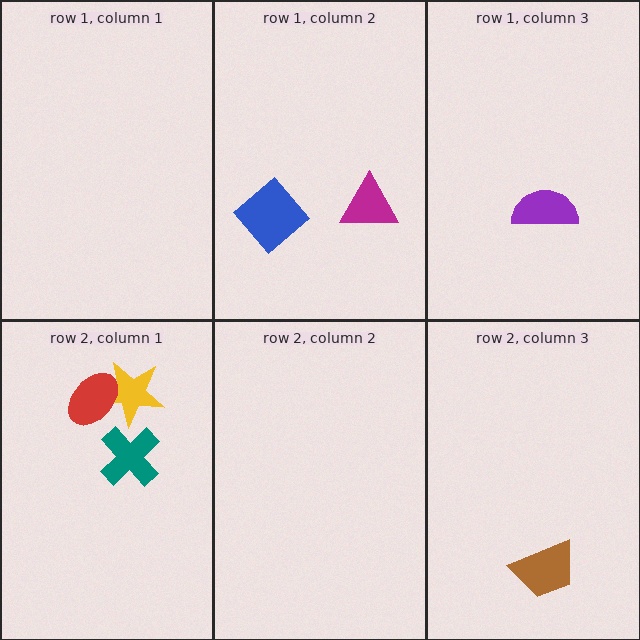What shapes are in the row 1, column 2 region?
The magenta triangle, the blue diamond.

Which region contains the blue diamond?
The row 1, column 2 region.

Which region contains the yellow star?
The row 2, column 1 region.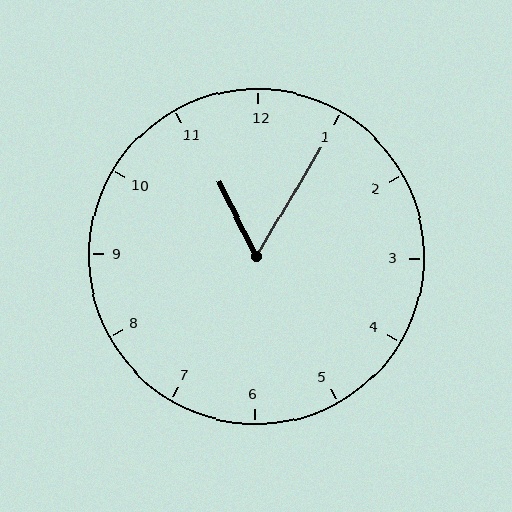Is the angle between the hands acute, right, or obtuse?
It is acute.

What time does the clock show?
11:05.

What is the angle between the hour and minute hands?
Approximately 58 degrees.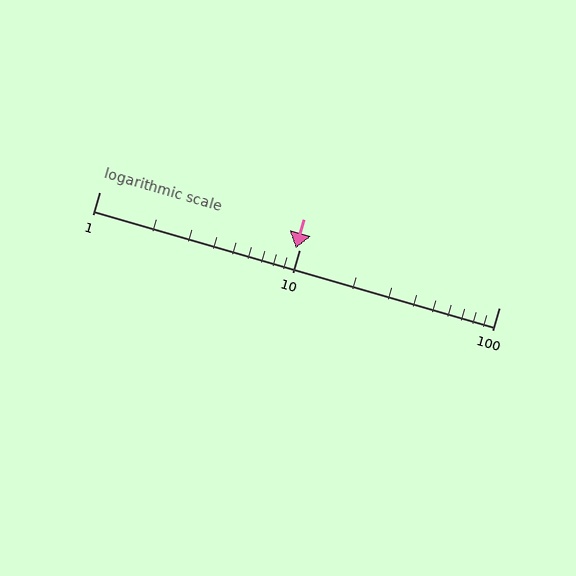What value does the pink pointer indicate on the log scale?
The pointer indicates approximately 9.6.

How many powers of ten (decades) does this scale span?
The scale spans 2 decades, from 1 to 100.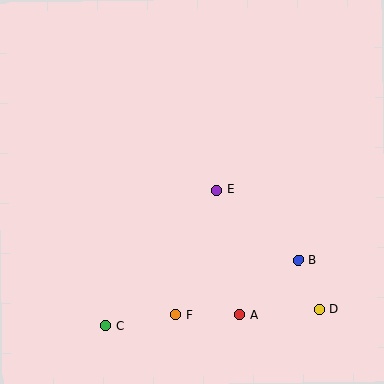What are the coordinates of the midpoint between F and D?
The midpoint between F and D is at (247, 312).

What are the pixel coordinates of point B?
Point B is at (298, 260).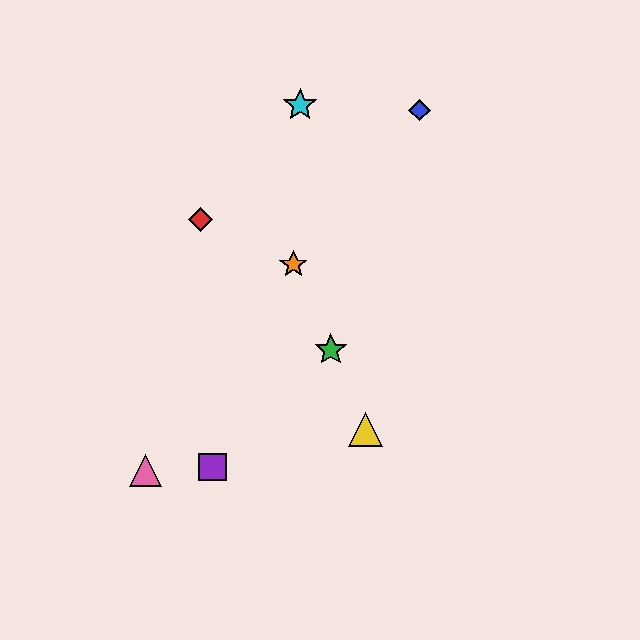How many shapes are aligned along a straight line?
3 shapes (the green star, the yellow triangle, the orange star) are aligned along a straight line.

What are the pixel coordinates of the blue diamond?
The blue diamond is at (420, 110).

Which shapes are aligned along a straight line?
The green star, the yellow triangle, the orange star are aligned along a straight line.